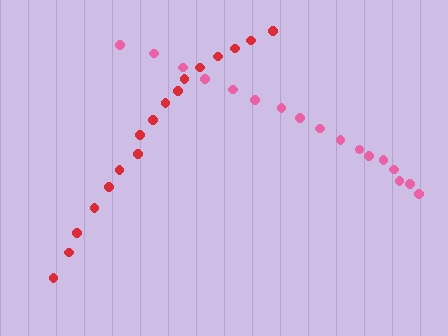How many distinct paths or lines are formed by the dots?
There are 2 distinct paths.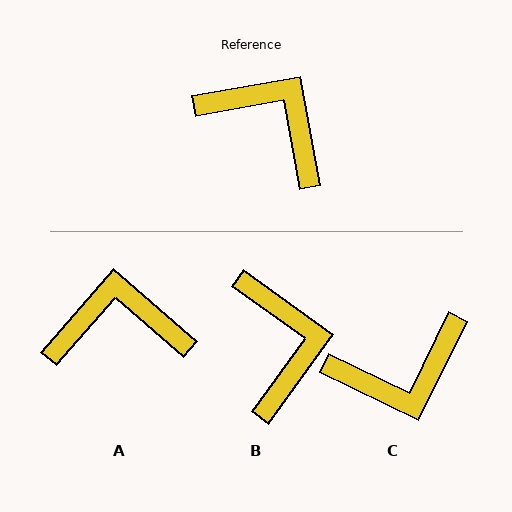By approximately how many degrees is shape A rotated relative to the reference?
Approximately 39 degrees counter-clockwise.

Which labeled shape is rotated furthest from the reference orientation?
C, about 126 degrees away.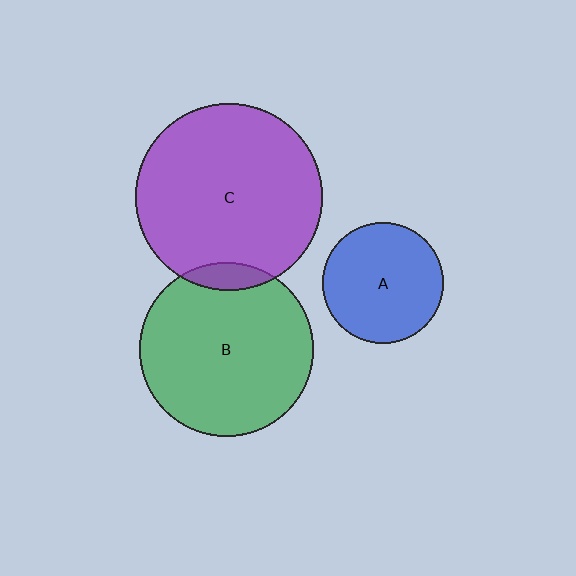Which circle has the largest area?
Circle C (purple).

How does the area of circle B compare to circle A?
Approximately 2.1 times.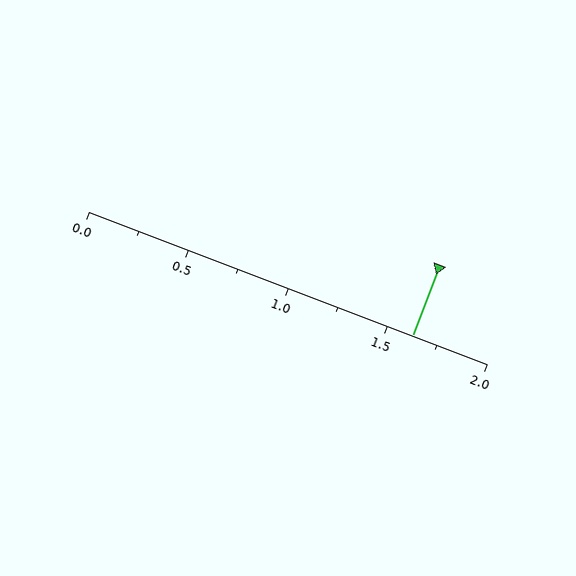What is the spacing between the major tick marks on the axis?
The major ticks are spaced 0.5 apart.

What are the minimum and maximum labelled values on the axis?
The axis runs from 0.0 to 2.0.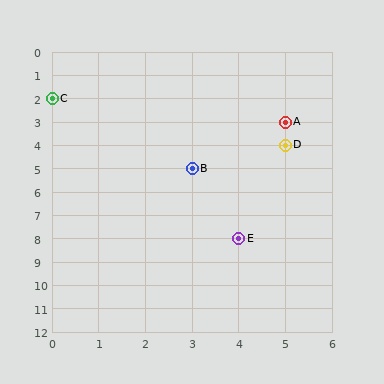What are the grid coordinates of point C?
Point C is at grid coordinates (0, 2).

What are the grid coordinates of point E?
Point E is at grid coordinates (4, 8).